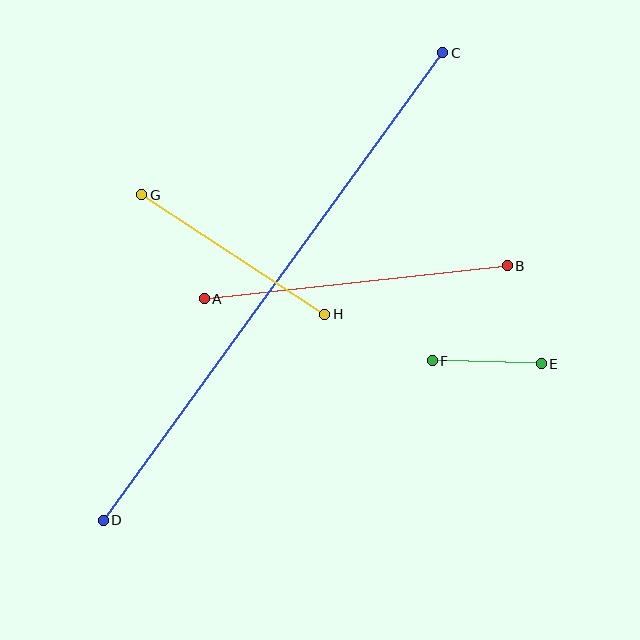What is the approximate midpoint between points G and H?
The midpoint is at approximately (233, 255) pixels.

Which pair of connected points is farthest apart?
Points C and D are farthest apart.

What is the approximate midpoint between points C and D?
The midpoint is at approximately (273, 287) pixels.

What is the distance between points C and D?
The distance is approximately 578 pixels.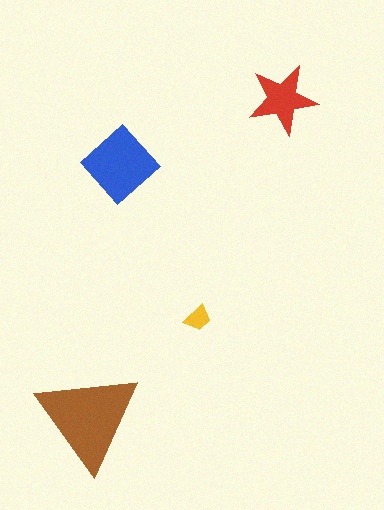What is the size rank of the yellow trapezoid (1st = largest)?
4th.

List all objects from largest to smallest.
The brown triangle, the blue diamond, the red star, the yellow trapezoid.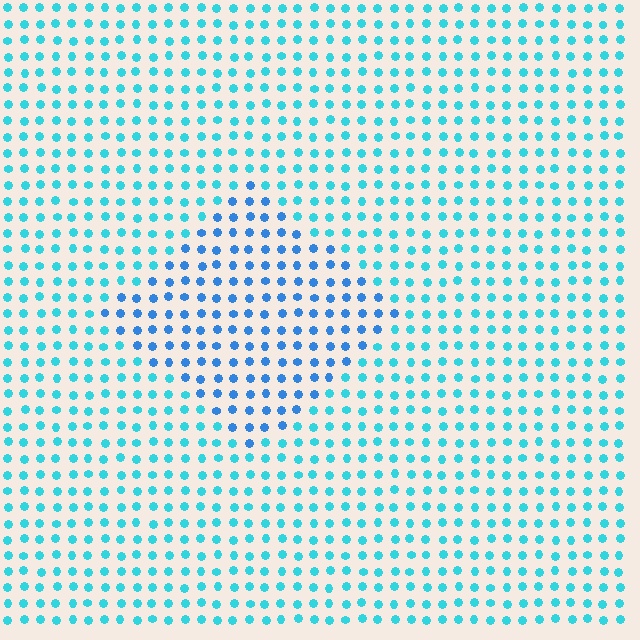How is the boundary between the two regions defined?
The boundary is defined purely by a slight shift in hue (about 28 degrees). Spacing, size, and orientation are identical on both sides.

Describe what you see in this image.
The image is filled with small cyan elements in a uniform arrangement. A diamond-shaped region is visible where the elements are tinted to a slightly different hue, forming a subtle color boundary.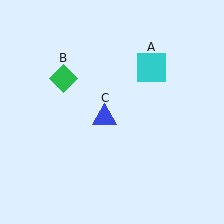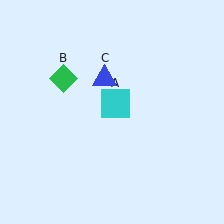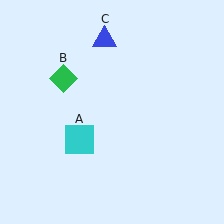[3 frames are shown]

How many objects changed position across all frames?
2 objects changed position: cyan square (object A), blue triangle (object C).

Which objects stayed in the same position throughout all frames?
Green diamond (object B) remained stationary.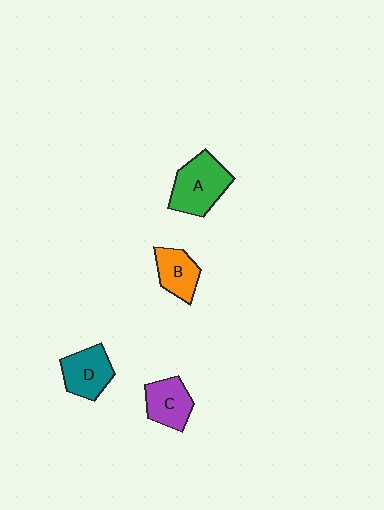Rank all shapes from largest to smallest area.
From largest to smallest: A (green), D (teal), C (purple), B (orange).